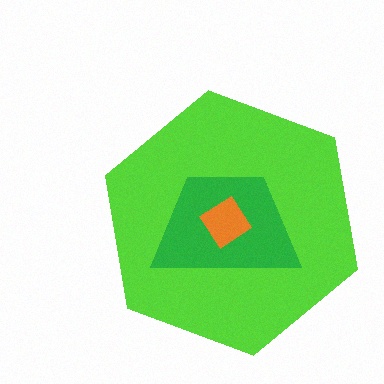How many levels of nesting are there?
3.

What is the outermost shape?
The lime hexagon.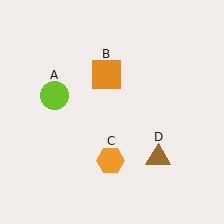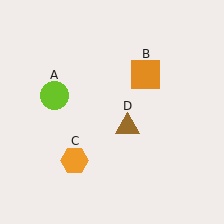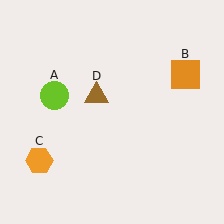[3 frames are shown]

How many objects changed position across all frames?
3 objects changed position: orange square (object B), orange hexagon (object C), brown triangle (object D).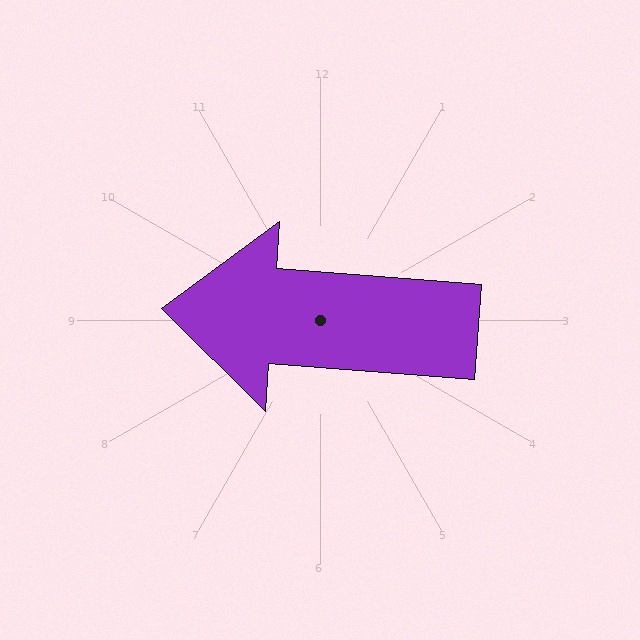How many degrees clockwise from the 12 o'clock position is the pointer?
Approximately 274 degrees.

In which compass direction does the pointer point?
West.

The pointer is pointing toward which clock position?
Roughly 9 o'clock.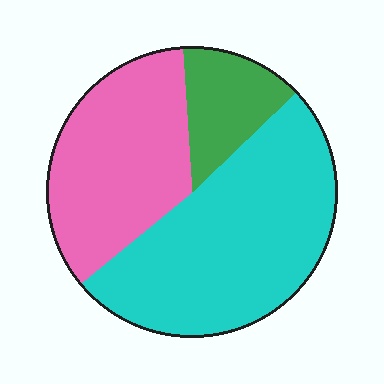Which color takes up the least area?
Green, at roughly 15%.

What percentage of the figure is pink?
Pink takes up about one third (1/3) of the figure.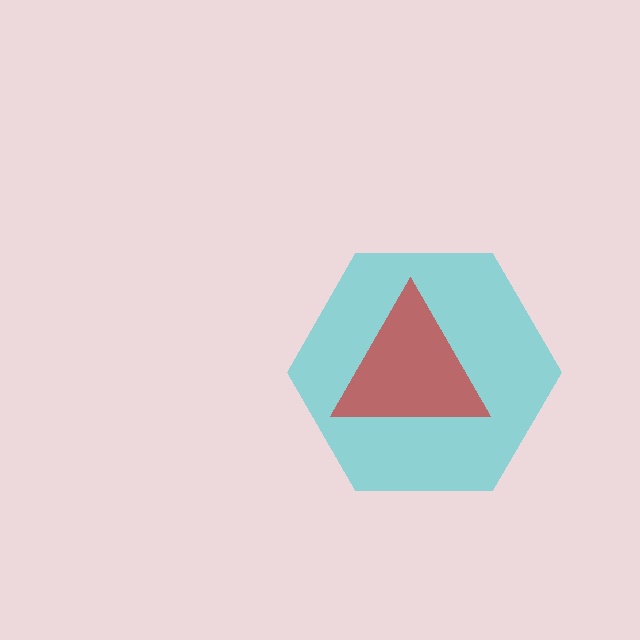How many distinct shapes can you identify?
There are 2 distinct shapes: a cyan hexagon, a red triangle.